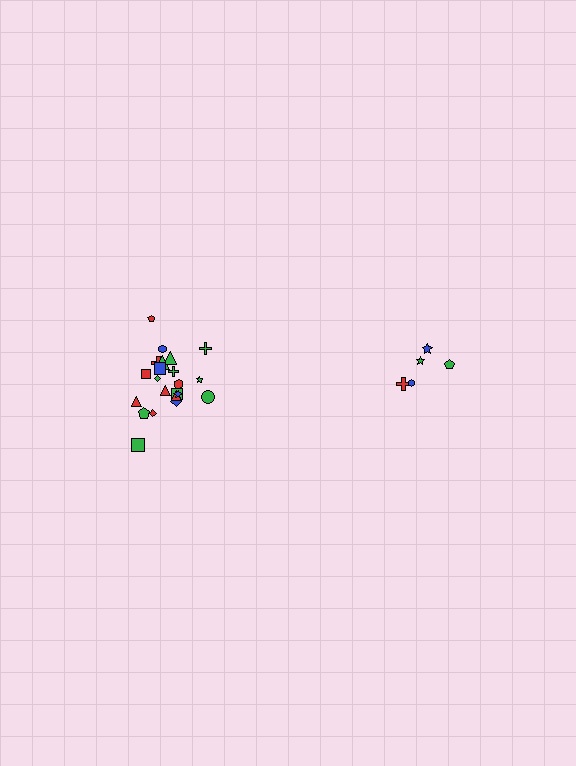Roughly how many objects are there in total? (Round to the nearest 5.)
Roughly 25 objects in total.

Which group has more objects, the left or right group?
The left group.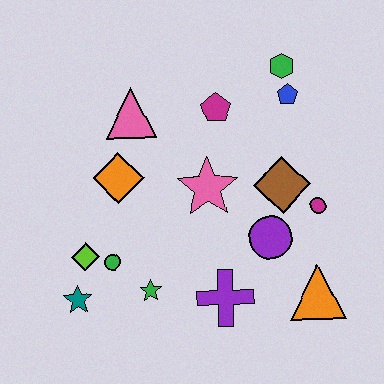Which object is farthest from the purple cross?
The green hexagon is farthest from the purple cross.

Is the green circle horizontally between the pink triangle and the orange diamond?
No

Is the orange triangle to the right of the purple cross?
Yes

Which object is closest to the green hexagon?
The blue pentagon is closest to the green hexagon.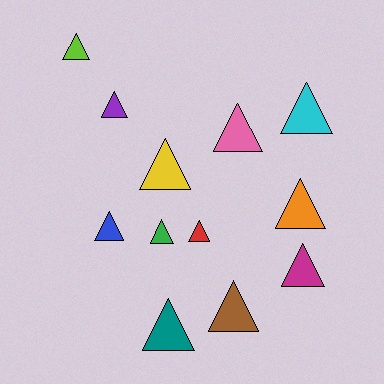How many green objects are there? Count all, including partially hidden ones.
There is 1 green object.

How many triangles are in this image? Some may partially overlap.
There are 12 triangles.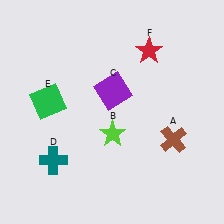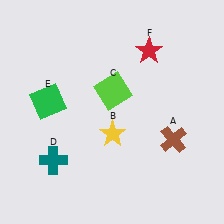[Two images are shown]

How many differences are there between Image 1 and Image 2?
There are 2 differences between the two images.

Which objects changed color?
B changed from lime to yellow. C changed from purple to lime.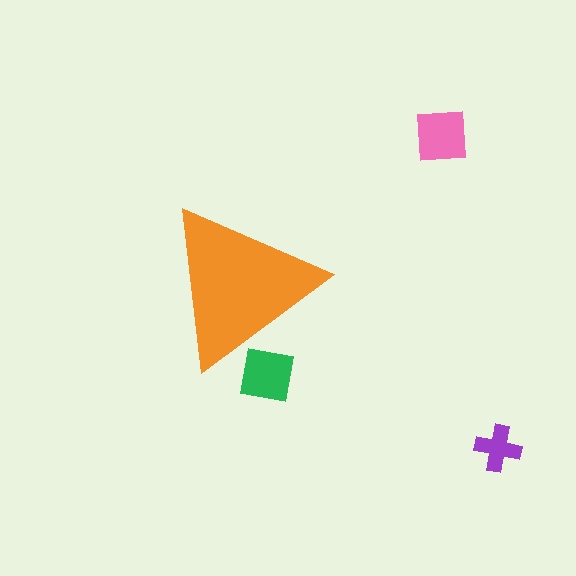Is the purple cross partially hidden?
No, the purple cross is fully visible.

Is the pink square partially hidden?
No, the pink square is fully visible.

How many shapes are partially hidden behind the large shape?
1 shape is partially hidden.